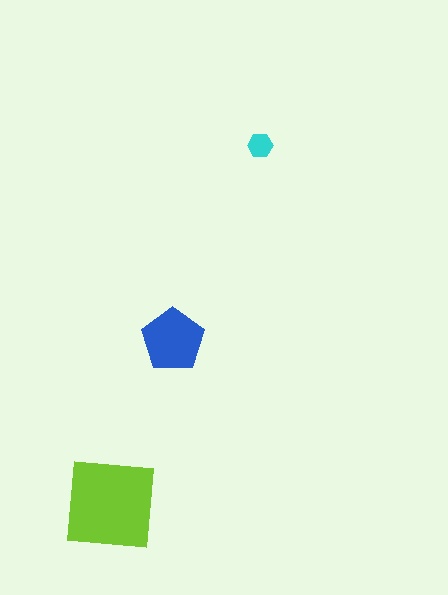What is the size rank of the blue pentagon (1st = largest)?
2nd.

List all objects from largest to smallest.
The lime square, the blue pentagon, the cyan hexagon.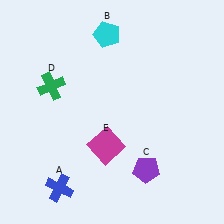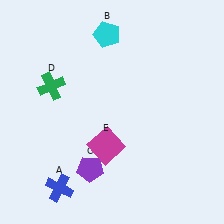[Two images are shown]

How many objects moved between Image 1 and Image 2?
1 object moved between the two images.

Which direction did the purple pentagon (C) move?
The purple pentagon (C) moved left.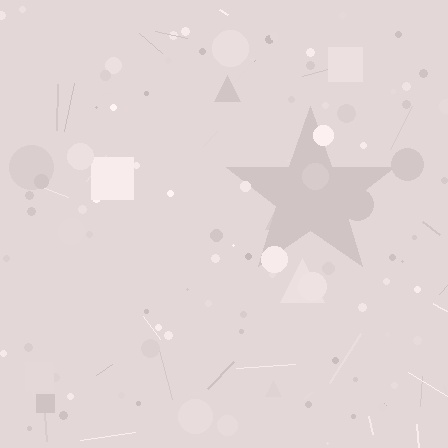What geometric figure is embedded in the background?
A star is embedded in the background.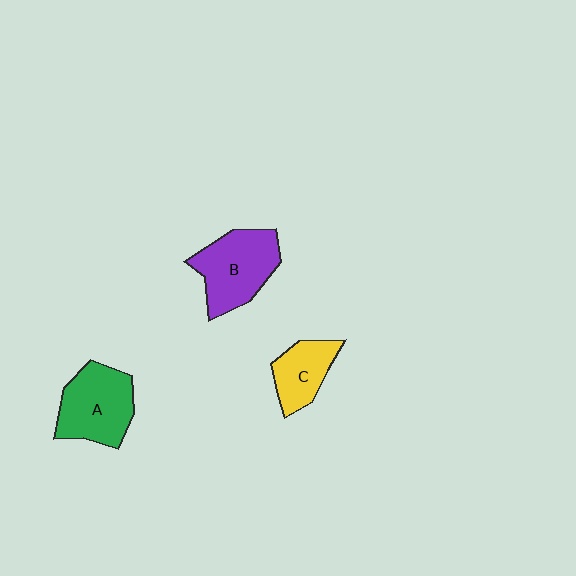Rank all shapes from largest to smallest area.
From largest to smallest: B (purple), A (green), C (yellow).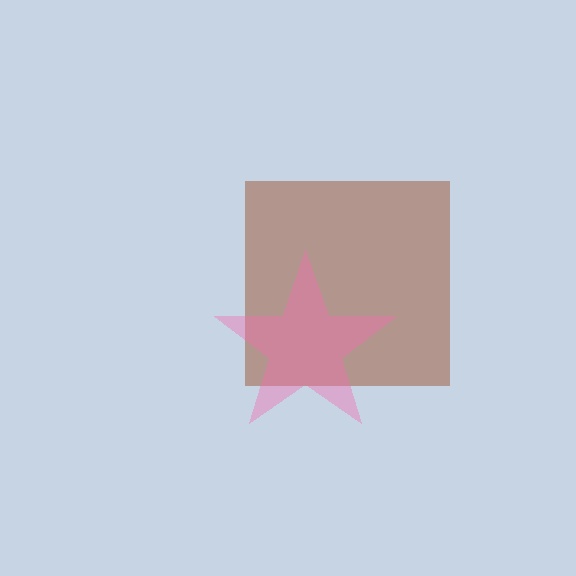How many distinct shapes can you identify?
There are 2 distinct shapes: a brown square, a pink star.